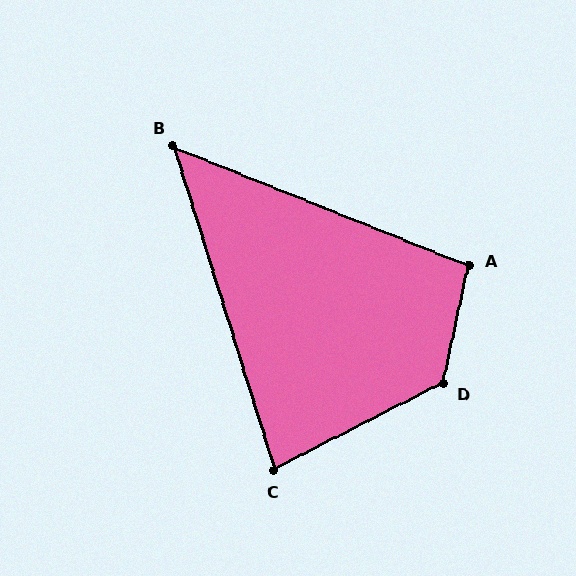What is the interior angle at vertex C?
Approximately 80 degrees (acute).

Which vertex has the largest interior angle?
D, at approximately 129 degrees.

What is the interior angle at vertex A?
Approximately 100 degrees (obtuse).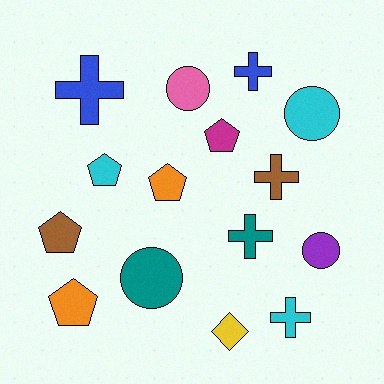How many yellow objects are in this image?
There is 1 yellow object.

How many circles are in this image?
There are 4 circles.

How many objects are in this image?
There are 15 objects.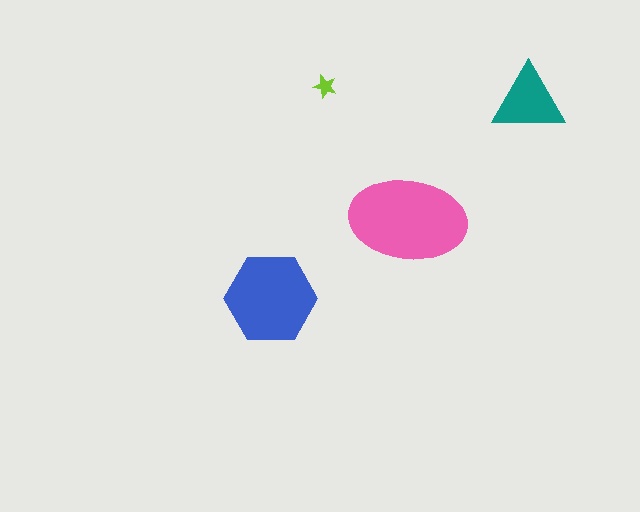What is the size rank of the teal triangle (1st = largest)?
3rd.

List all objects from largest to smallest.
The pink ellipse, the blue hexagon, the teal triangle, the lime star.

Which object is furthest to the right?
The teal triangle is rightmost.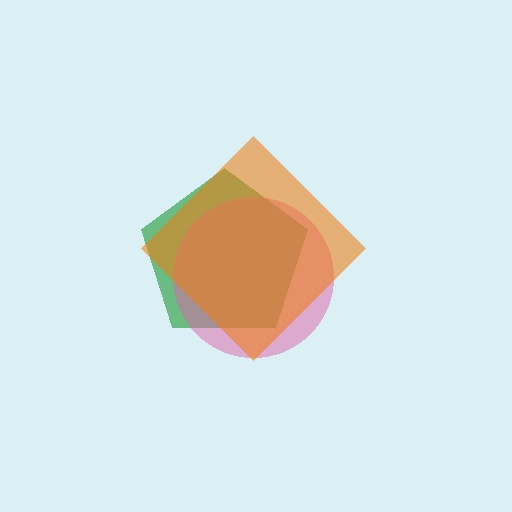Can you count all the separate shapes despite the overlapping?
Yes, there are 3 separate shapes.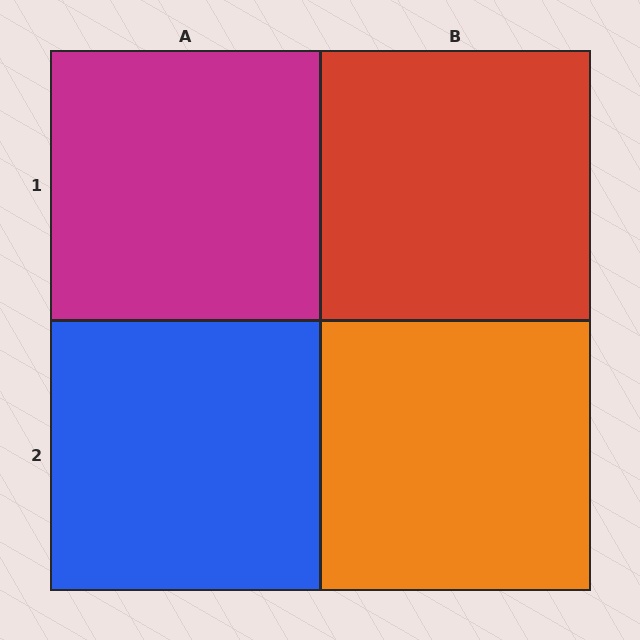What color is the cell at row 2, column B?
Orange.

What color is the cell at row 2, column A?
Blue.